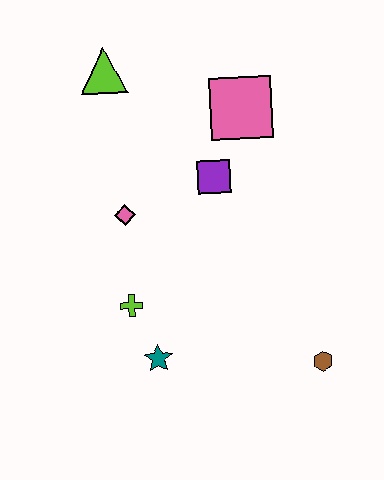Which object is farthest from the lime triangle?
The brown hexagon is farthest from the lime triangle.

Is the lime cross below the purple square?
Yes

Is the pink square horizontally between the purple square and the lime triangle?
No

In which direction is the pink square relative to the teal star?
The pink square is above the teal star.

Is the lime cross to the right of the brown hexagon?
No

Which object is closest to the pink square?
The purple square is closest to the pink square.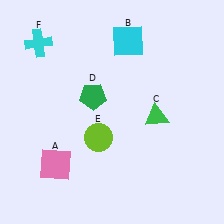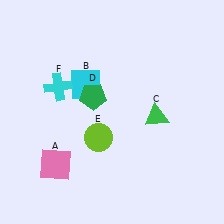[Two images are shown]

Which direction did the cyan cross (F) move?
The cyan cross (F) moved down.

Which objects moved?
The objects that moved are: the cyan square (B), the cyan cross (F).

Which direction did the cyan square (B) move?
The cyan square (B) moved down.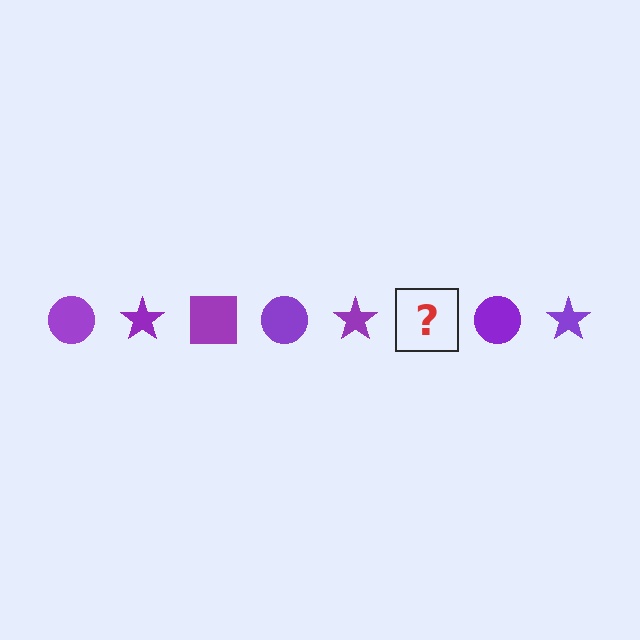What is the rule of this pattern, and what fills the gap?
The rule is that the pattern cycles through circle, star, square shapes in purple. The gap should be filled with a purple square.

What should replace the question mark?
The question mark should be replaced with a purple square.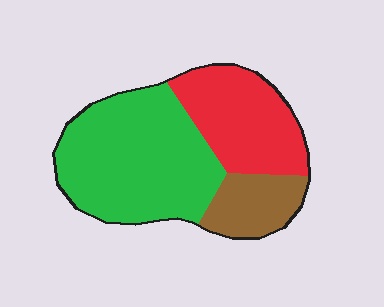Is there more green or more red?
Green.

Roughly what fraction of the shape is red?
Red takes up between a sixth and a third of the shape.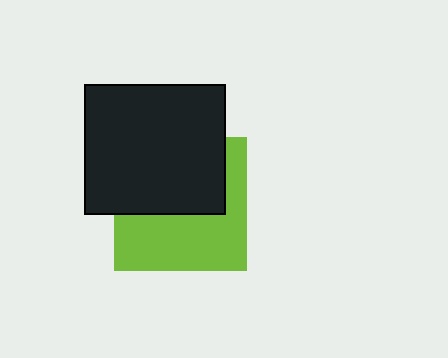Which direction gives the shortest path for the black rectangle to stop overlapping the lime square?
Moving up gives the shortest separation.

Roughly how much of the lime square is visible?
About half of it is visible (roughly 51%).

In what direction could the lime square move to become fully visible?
The lime square could move down. That would shift it out from behind the black rectangle entirely.